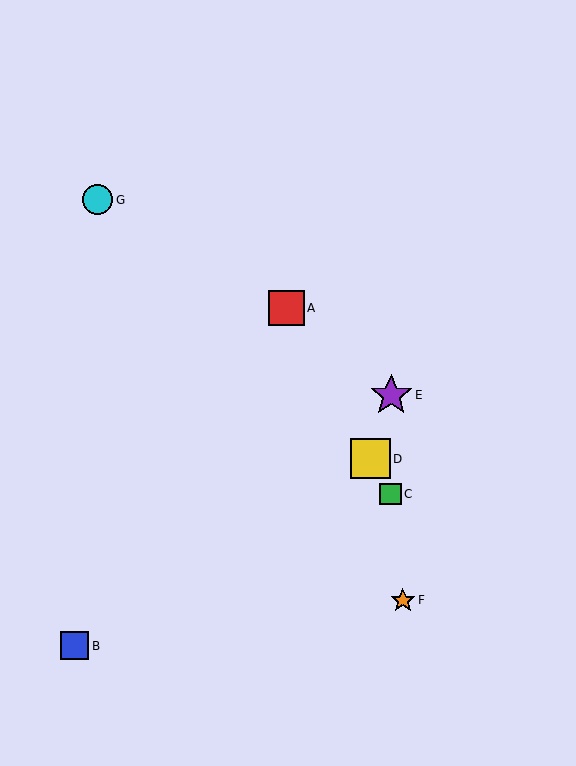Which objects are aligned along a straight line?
Objects A, C, D are aligned along a straight line.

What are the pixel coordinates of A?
Object A is at (286, 308).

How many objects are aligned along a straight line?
3 objects (A, C, D) are aligned along a straight line.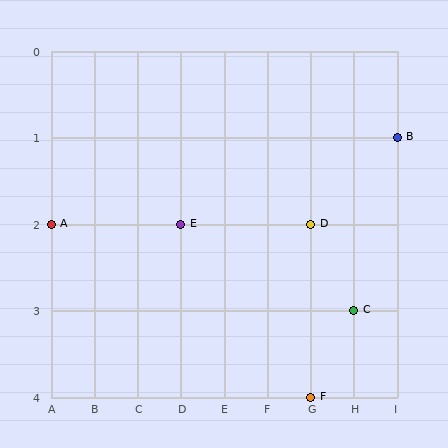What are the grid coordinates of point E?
Point E is at grid coordinates (D, 2).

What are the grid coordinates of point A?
Point A is at grid coordinates (A, 2).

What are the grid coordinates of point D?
Point D is at grid coordinates (G, 2).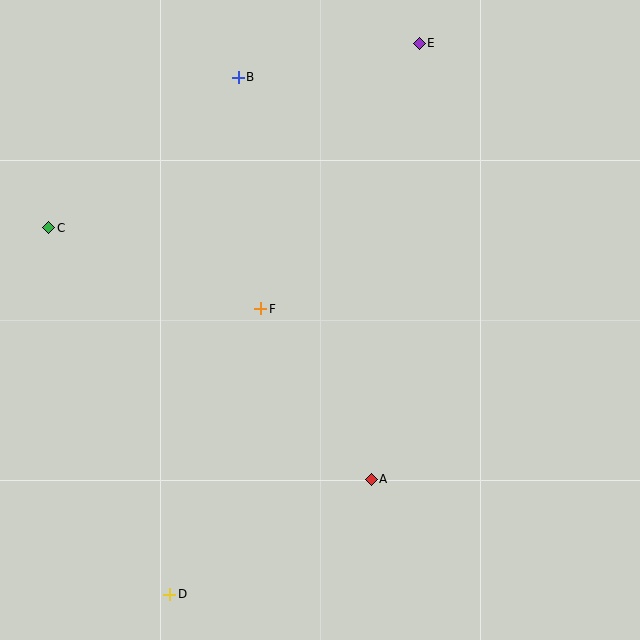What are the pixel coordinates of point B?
Point B is at (238, 77).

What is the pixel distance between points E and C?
The distance between E and C is 414 pixels.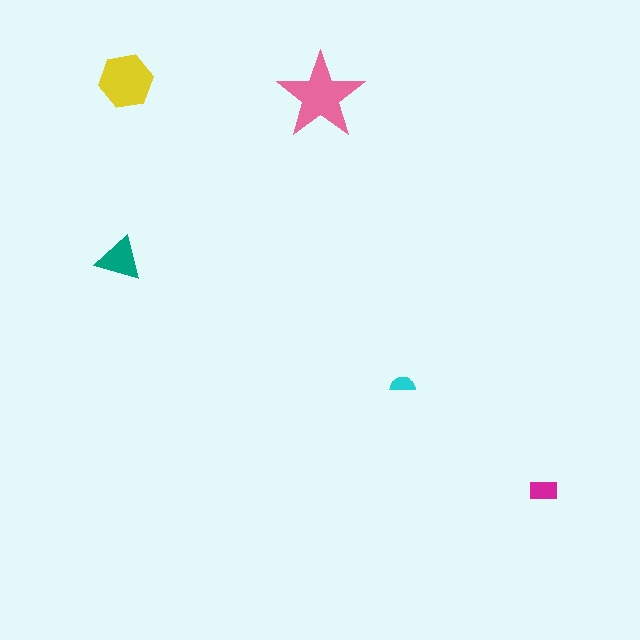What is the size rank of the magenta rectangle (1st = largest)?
4th.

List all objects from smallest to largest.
The cyan semicircle, the magenta rectangle, the teal triangle, the yellow hexagon, the pink star.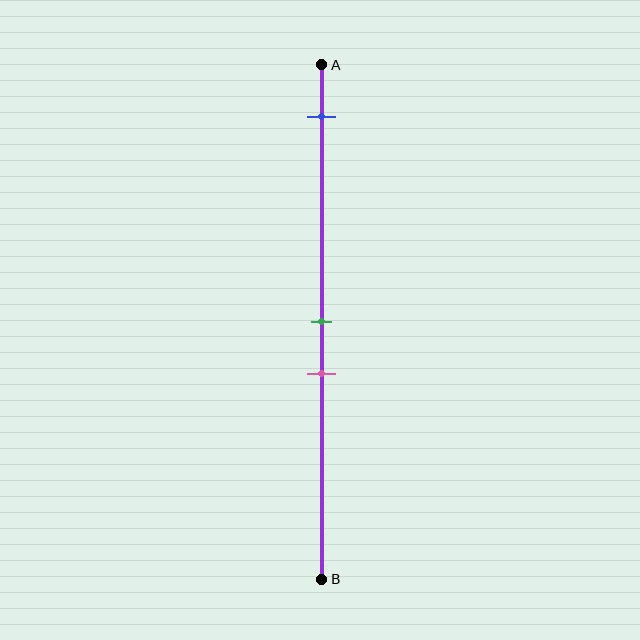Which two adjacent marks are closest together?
The green and pink marks are the closest adjacent pair.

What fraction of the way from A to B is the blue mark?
The blue mark is approximately 10% (0.1) of the way from A to B.